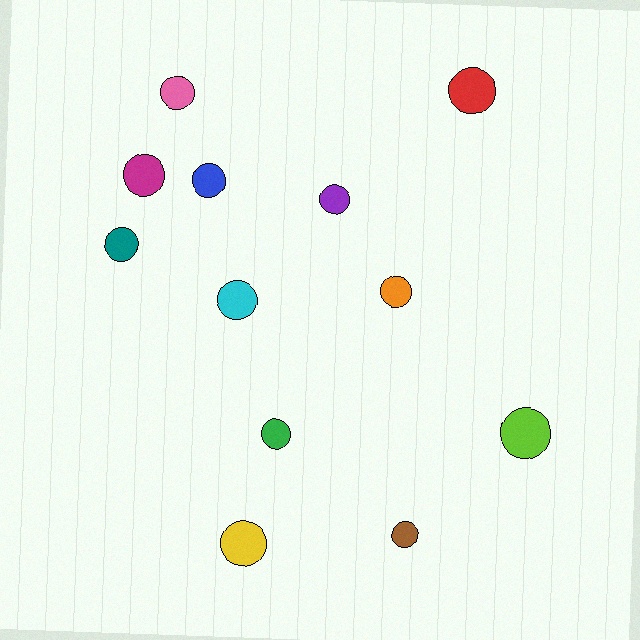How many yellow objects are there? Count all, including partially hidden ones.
There is 1 yellow object.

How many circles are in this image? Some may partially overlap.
There are 12 circles.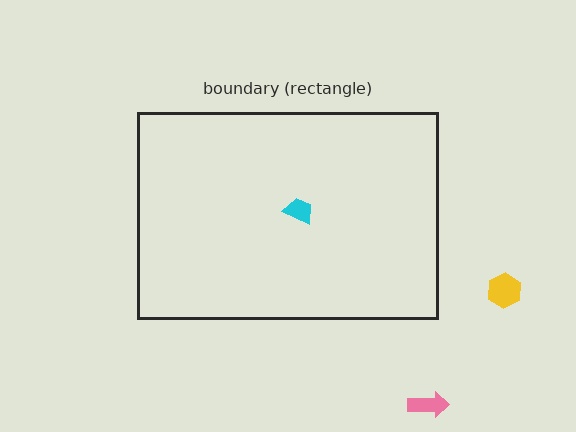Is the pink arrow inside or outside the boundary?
Outside.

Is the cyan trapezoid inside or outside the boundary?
Inside.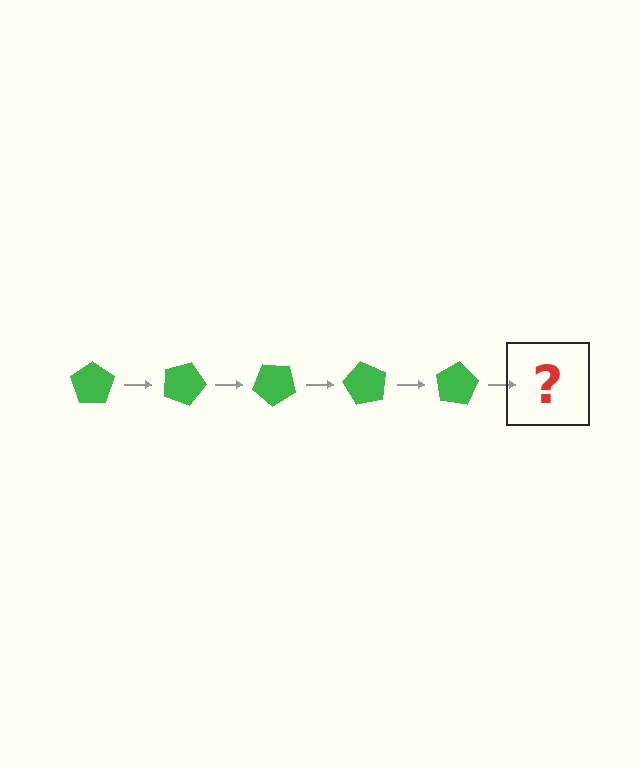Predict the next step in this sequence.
The next step is a green pentagon rotated 100 degrees.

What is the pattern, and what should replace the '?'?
The pattern is that the pentagon rotates 20 degrees each step. The '?' should be a green pentagon rotated 100 degrees.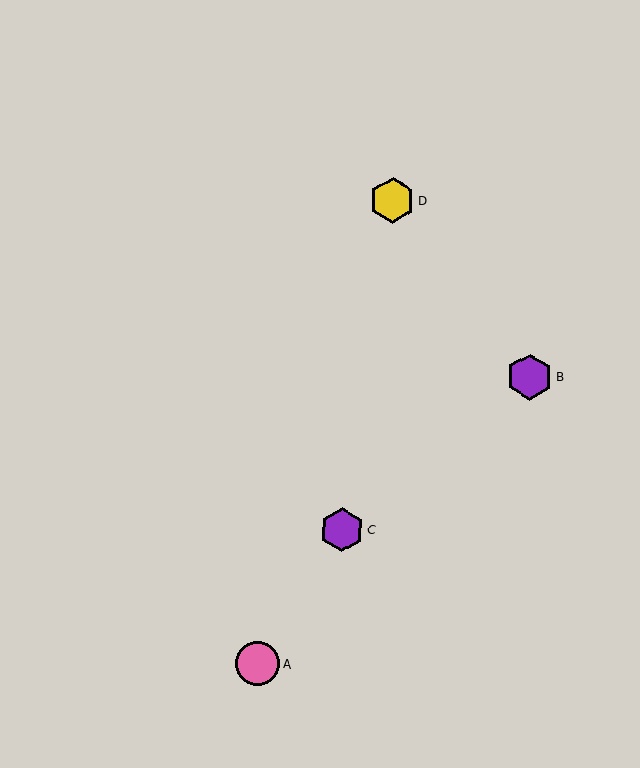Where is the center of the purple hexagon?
The center of the purple hexagon is at (530, 377).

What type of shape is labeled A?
Shape A is a pink circle.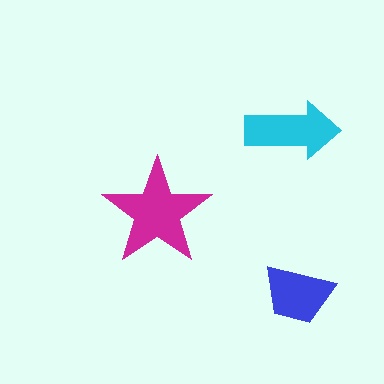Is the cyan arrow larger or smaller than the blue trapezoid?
Larger.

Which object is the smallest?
The blue trapezoid.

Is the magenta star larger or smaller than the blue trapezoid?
Larger.